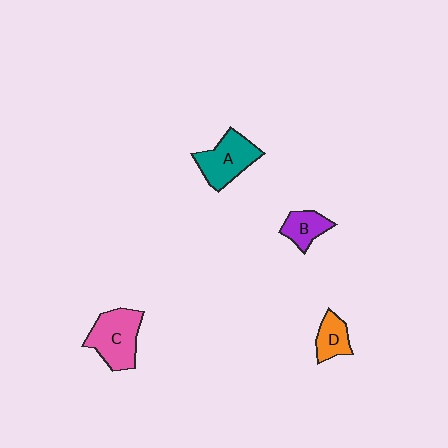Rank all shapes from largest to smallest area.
From largest to smallest: C (pink), A (teal), B (purple), D (orange).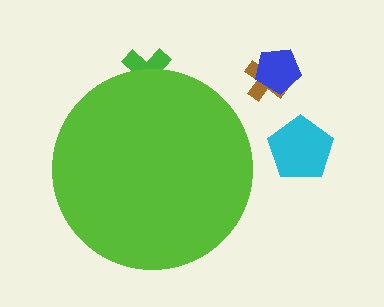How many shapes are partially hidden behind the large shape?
1 shape is partially hidden.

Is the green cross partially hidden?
Yes, the green cross is partially hidden behind the lime circle.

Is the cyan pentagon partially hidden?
No, the cyan pentagon is fully visible.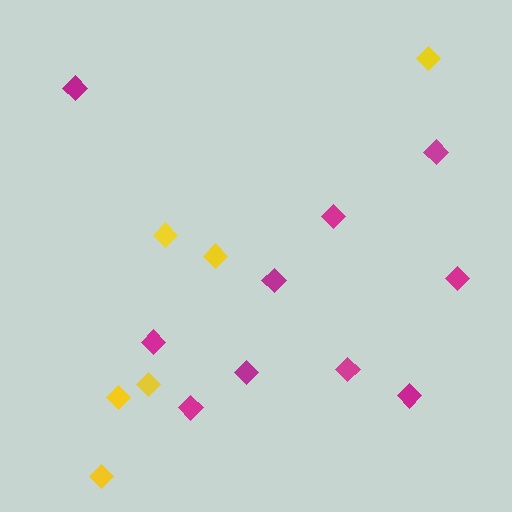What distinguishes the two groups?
There are 2 groups: one group of magenta diamonds (10) and one group of yellow diamonds (6).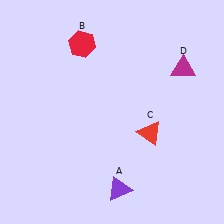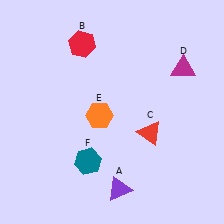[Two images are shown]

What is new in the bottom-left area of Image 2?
A teal hexagon (F) was added in the bottom-left area of Image 2.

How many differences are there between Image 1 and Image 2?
There are 2 differences between the two images.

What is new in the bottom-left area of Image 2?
An orange hexagon (E) was added in the bottom-left area of Image 2.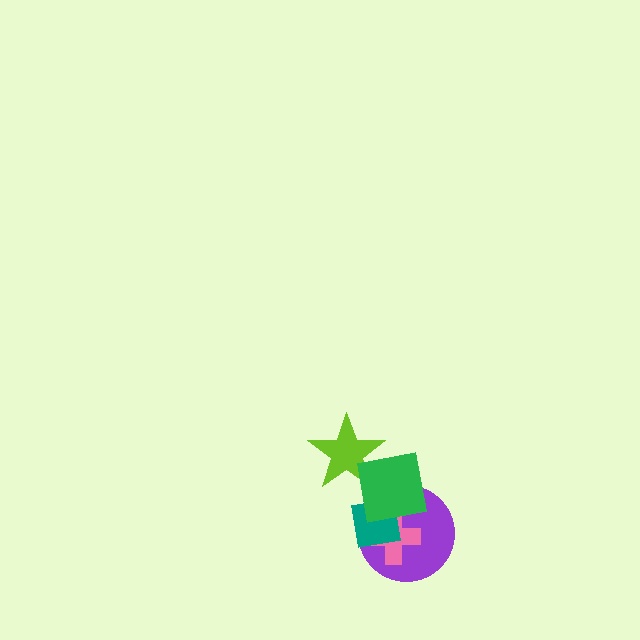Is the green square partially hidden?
No, no other shape covers it.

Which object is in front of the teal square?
The green square is in front of the teal square.